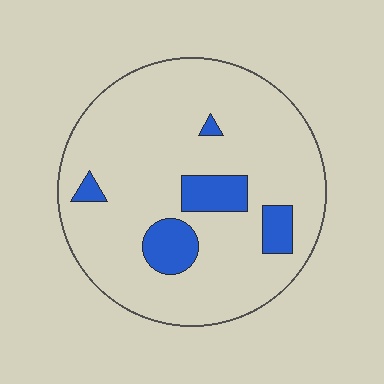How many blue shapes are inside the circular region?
5.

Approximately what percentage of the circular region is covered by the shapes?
Approximately 15%.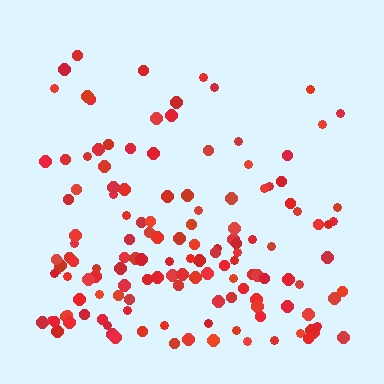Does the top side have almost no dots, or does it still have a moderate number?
Still a moderate number, just noticeably fewer than the bottom.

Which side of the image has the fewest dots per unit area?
The top.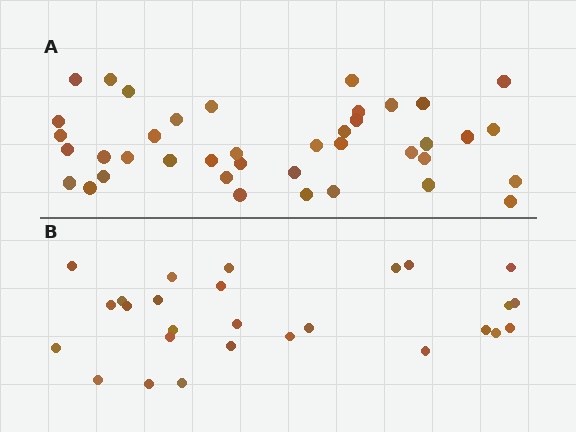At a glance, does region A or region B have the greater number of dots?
Region A (the top region) has more dots.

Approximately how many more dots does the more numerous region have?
Region A has approximately 15 more dots than region B.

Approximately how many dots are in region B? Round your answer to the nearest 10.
About 30 dots. (The exact count is 27, which rounds to 30.)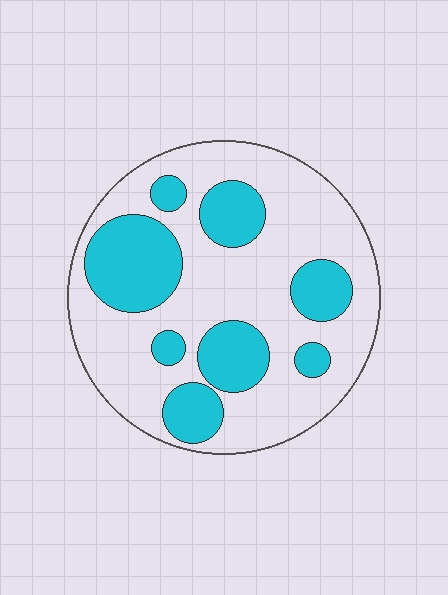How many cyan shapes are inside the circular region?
8.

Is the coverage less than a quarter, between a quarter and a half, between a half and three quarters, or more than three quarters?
Between a quarter and a half.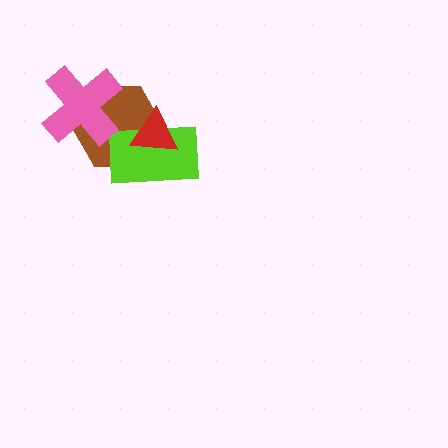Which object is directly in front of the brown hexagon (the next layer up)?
The lime rectangle is directly in front of the brown hexagon.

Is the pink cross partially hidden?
No, no other shape covers it.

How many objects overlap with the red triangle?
2 objects overlap with the red triangle.